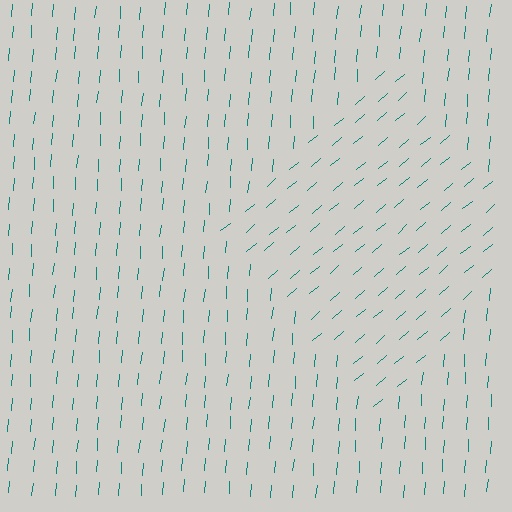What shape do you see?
I see a diamond.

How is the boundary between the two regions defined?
The boundary is defined purely by a change in line orientation (approximately 45 degrees difference). All lines are the same color and thickness.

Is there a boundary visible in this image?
Yes, there is a texture boundary formed by a change in line orientation.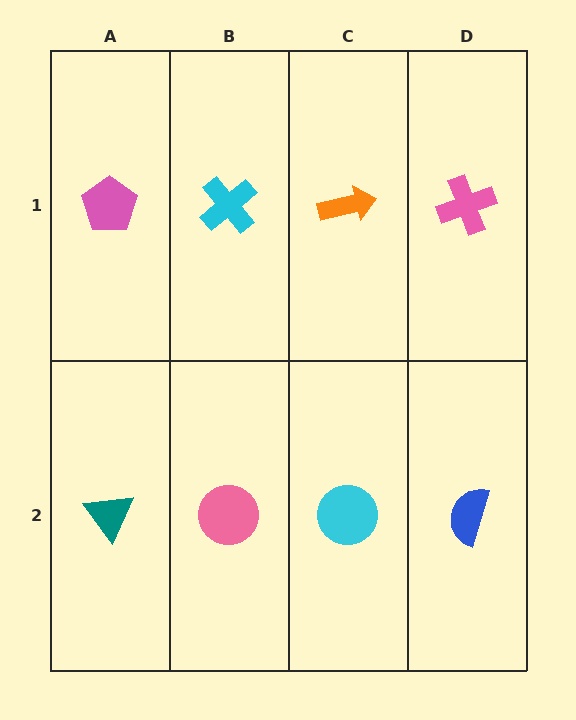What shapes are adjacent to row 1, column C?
A cyan circle (row 2, column C), a cyan cross (row 1, column B), a pink cross (row 1, column D).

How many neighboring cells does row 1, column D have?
2.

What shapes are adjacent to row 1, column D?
A blue semicircle (row 2, column D), an orange arrow (row 1, column C).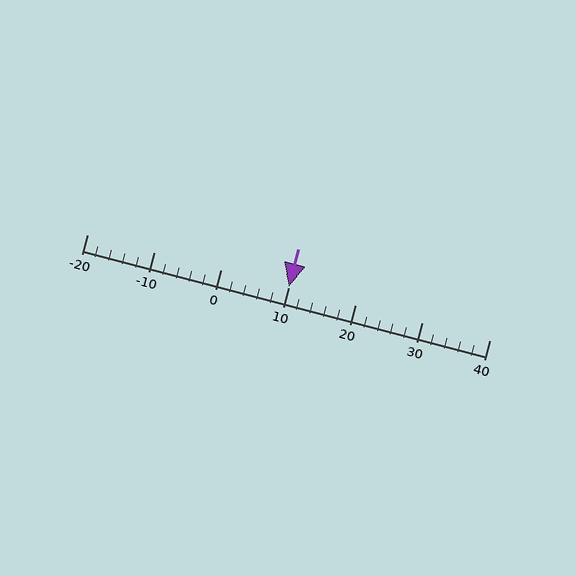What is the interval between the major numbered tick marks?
The major tick marks are spaced 10 units apart.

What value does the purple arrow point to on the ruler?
The purple arrow points to approximately 10.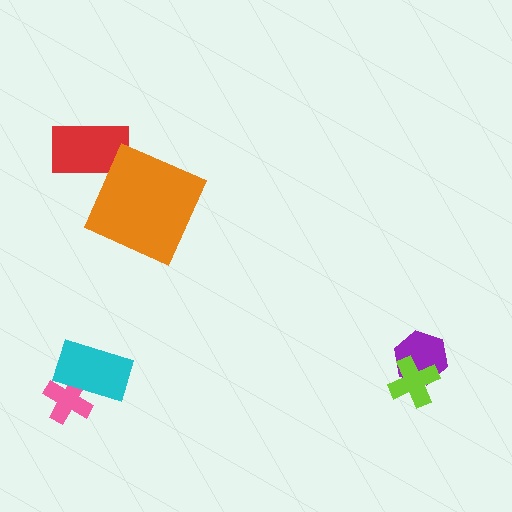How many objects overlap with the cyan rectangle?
1 object overlaps with the cyan rectangle.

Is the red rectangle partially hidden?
No, no other shape covers it.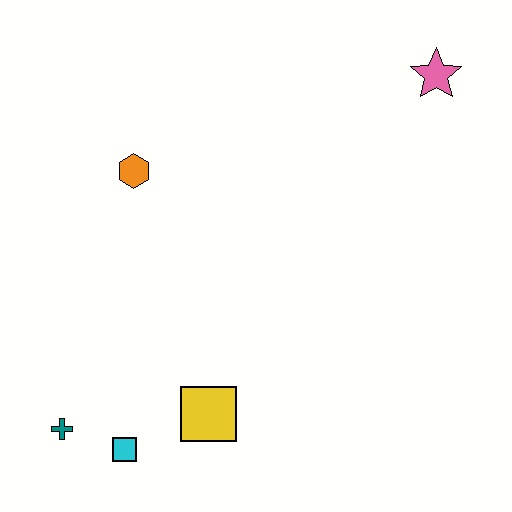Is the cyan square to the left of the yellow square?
Yes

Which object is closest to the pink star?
The orange hexagon is closest to the pink star.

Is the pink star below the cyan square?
No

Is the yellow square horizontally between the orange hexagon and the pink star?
Yes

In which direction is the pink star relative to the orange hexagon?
The pink star is to the right of the orange hexagon.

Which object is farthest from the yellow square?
The pink star is farthest from the yellow square.